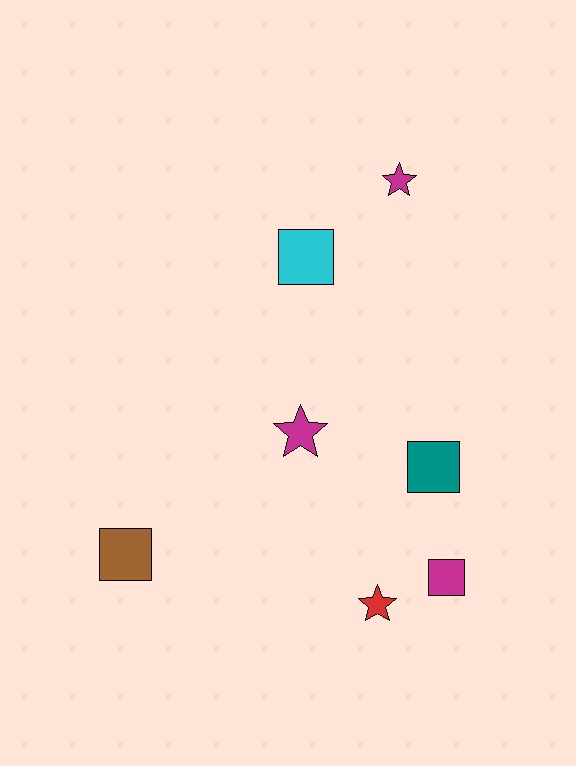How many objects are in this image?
There are 7 objects.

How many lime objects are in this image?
There are no lime objects.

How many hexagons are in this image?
There are no hexagons.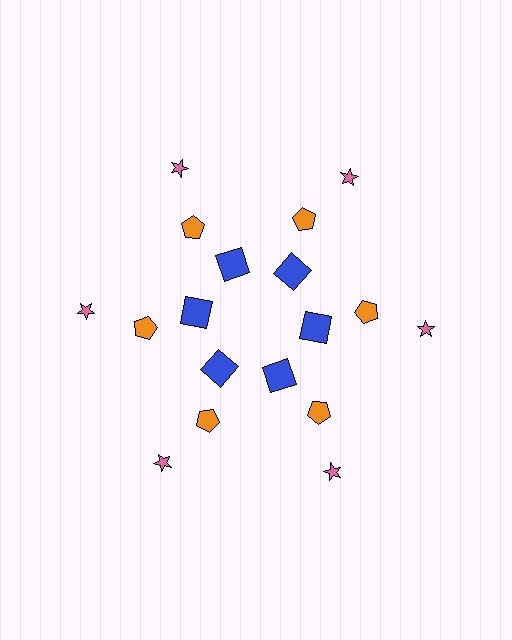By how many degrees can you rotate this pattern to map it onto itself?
The pattern maps onto itself every 60 degrees of rotation.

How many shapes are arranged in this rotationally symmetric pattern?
There are 18 shapes, arranged in 6 groups of 3.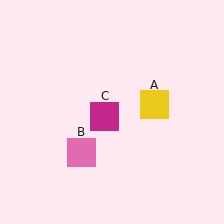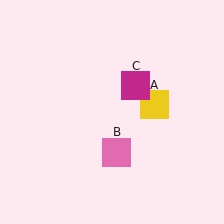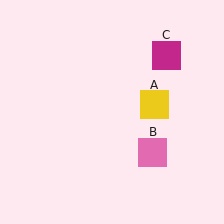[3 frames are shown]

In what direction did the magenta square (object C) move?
The magenta square (object C) moved up and to the right.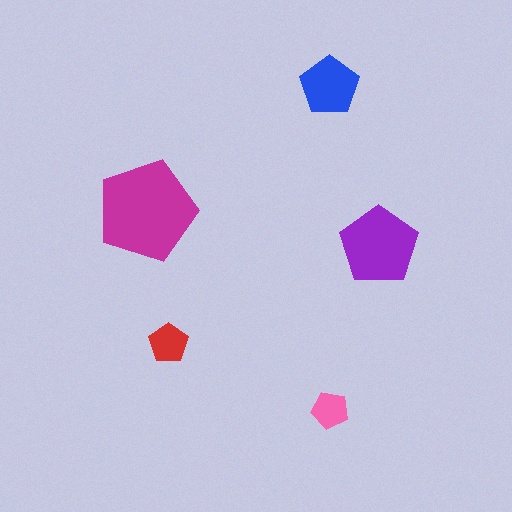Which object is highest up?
The blue pentagon is topmost.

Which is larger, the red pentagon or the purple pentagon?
The purple one.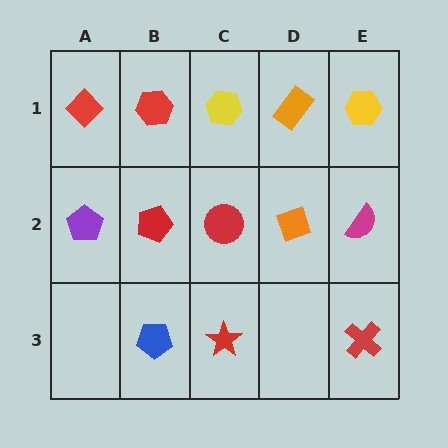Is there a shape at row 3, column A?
No, that cell is empty.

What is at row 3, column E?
A red cross.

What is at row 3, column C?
A red star.